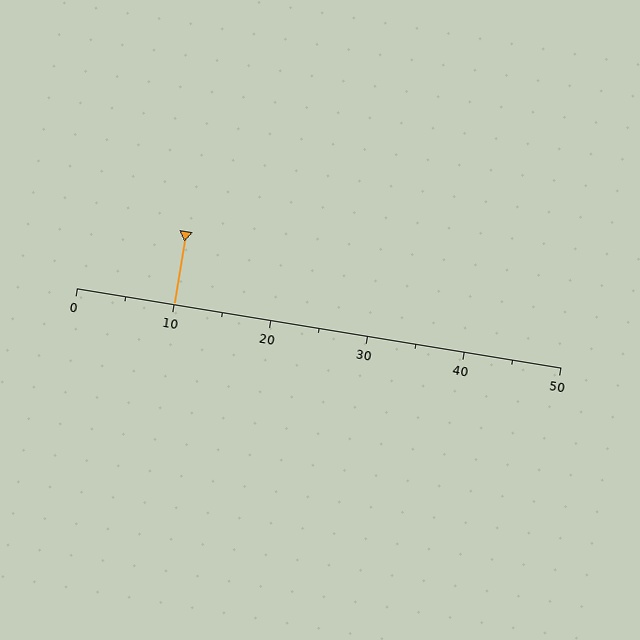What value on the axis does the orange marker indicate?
The marker indicates approximately 10.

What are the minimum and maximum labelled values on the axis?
The axis runs from 0 to 50.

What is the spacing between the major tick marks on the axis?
The major ticks are spaced 10 apart.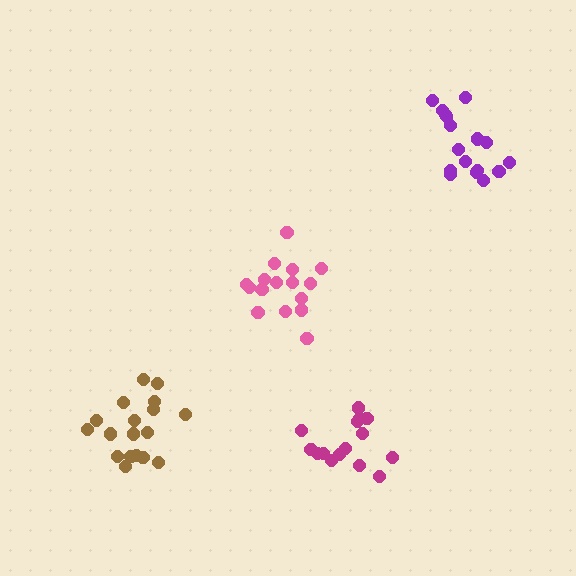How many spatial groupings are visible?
There are 4 spatial groupings.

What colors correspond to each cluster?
The clusters are colored: magenta, brown, pink, purple.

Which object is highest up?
The purple cluster is topmost.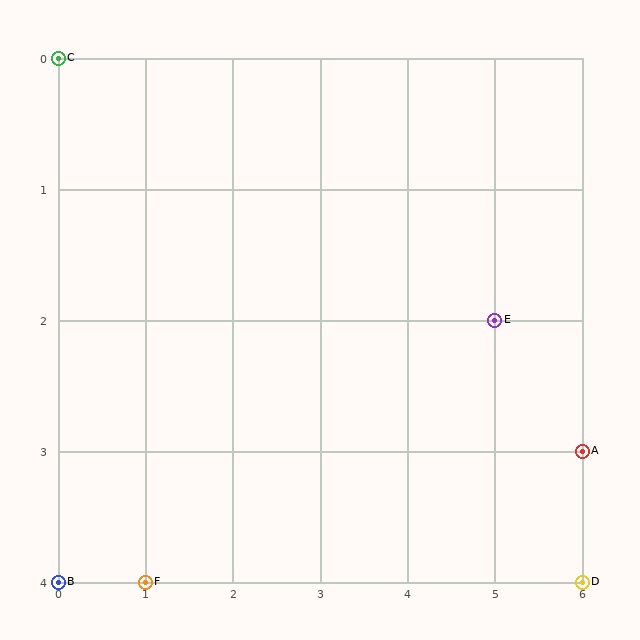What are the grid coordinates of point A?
Point A is at grid coordinates (6, 3).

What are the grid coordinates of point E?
Point E is at grid coordinates (5, 2).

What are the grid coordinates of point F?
Point F is at grid coordinates (1, 4).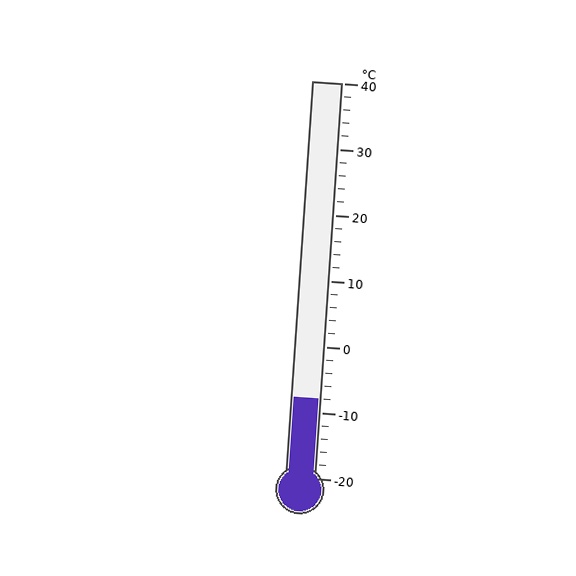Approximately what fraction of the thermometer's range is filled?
The thermometer is filled to approximately 20% of its range.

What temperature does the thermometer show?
The thermometer shows approximately -8°C.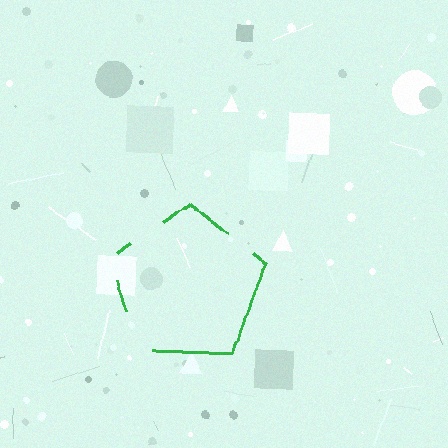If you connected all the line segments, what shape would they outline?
They would outline a pentagon.